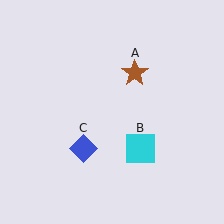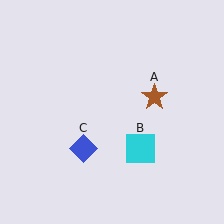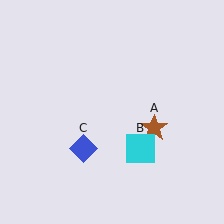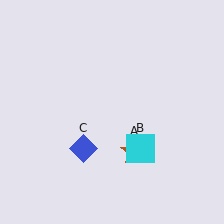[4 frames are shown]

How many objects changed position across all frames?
1 object changed position: brown star (object A).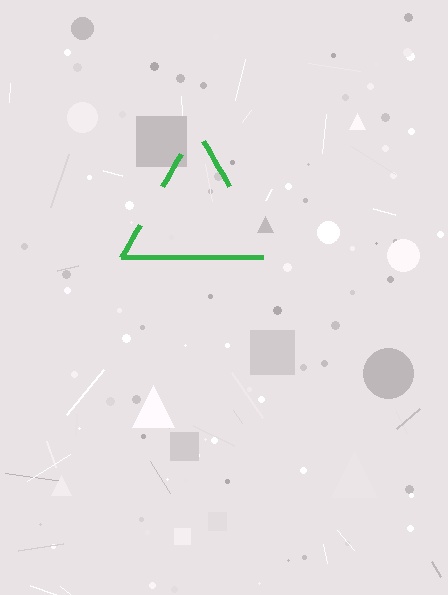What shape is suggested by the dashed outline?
The dashed outline suggests a triangle.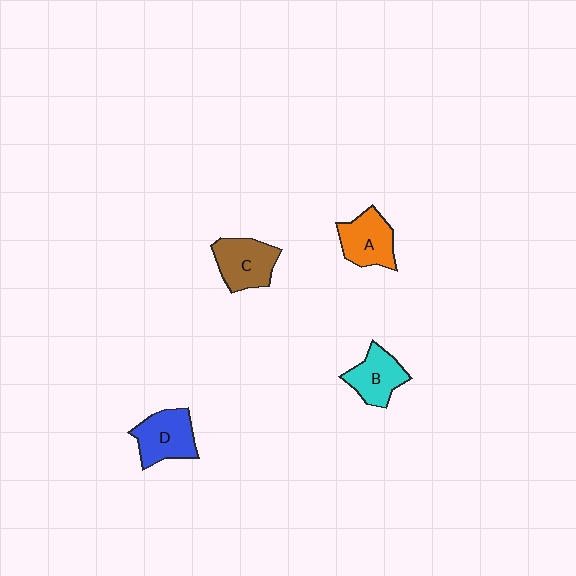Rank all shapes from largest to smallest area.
From largest to smallest: D (blue), C (brown), A (orange), B (cyan).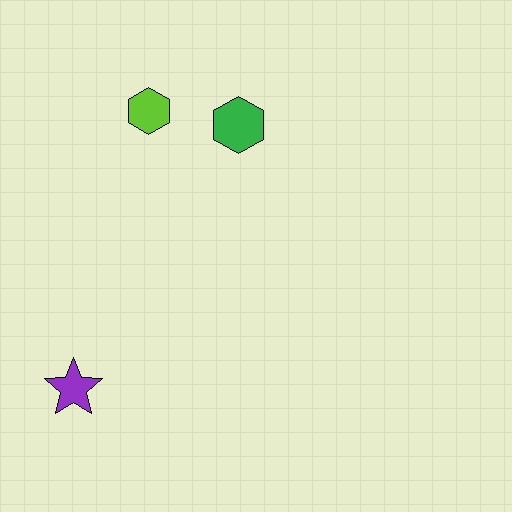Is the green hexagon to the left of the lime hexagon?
No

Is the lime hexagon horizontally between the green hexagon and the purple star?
Yes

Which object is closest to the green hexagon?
The lime hexagon is closest to the green hexagon.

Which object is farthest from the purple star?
The green hexagon is farthest from the purple star.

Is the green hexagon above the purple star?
Yes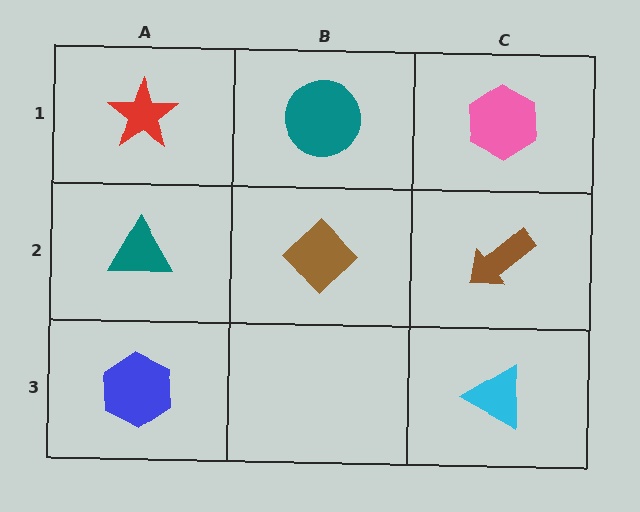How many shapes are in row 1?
3 shapes.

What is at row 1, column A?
A red star.